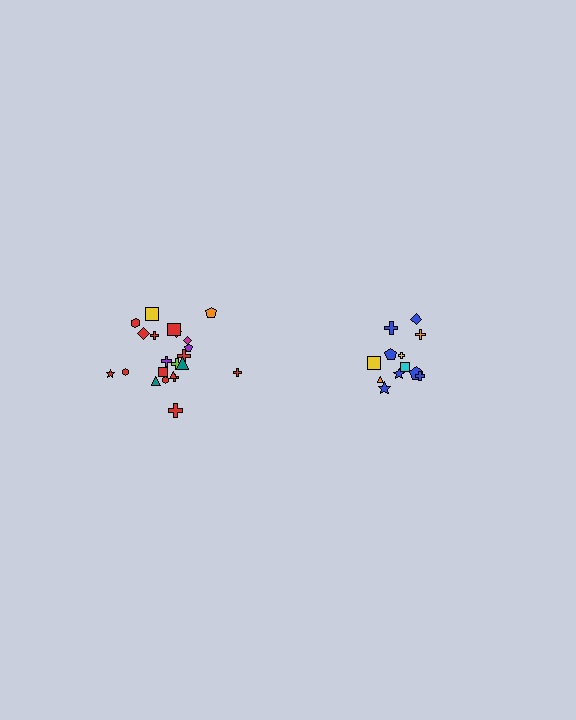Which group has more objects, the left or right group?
The left group.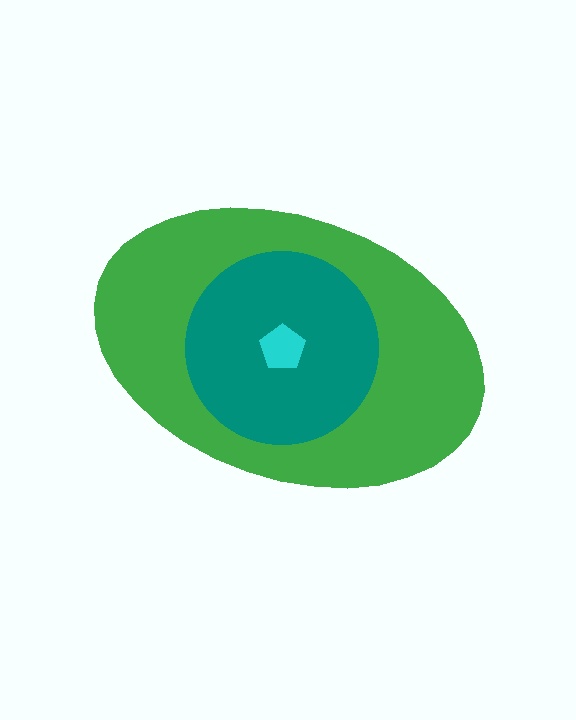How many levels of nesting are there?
3.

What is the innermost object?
The cyan pentagon.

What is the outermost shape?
The green ellipse.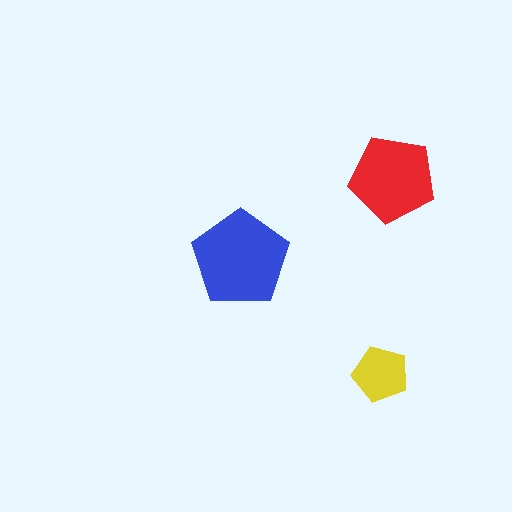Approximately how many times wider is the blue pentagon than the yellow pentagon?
About 1.5 times wider.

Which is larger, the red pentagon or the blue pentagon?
The blue one.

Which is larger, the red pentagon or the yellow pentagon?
The red one.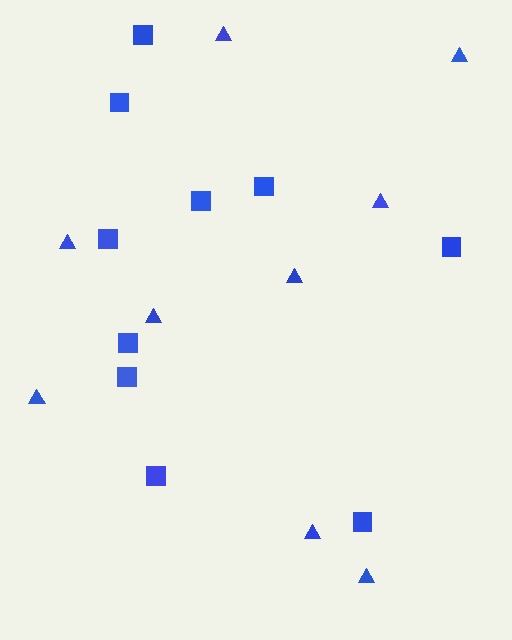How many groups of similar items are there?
There are 2 groups: one group of triangles (9) and one group of squares (10).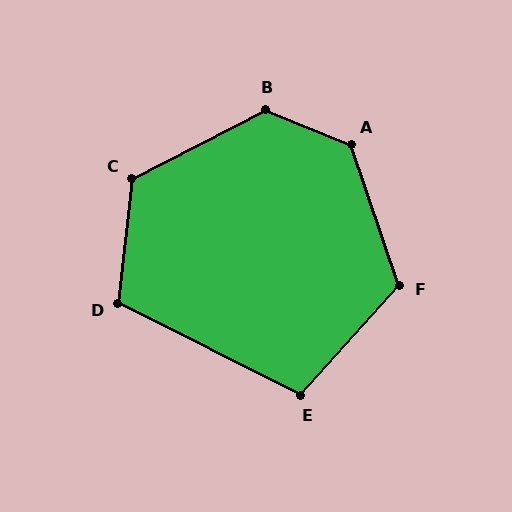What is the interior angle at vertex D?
Approximately 110 degrees (obtuse).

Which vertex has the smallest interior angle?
E, at approximately 105 degrees.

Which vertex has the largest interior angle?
A, at approximately 131 degrees.